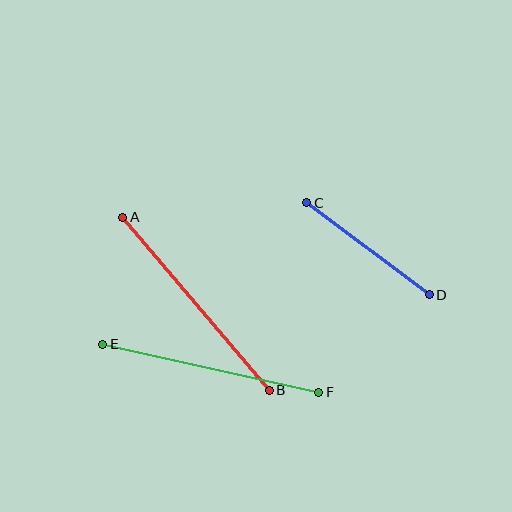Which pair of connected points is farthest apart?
Points A and B are farthest apart.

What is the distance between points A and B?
The distance is approximately 226 pixels.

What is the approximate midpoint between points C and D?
The midpoint is at approximately (368, 249) pixels.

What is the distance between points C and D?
The distance is approximately 153 pixels.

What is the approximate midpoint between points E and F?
The midpoint is at approximately (211, 368) pixels.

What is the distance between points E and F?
The distance is approximately 221 pixels.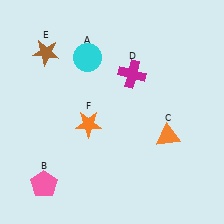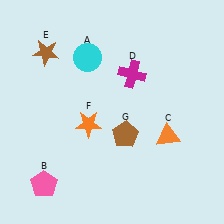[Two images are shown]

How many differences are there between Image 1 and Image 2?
There is 1 difference between the two images.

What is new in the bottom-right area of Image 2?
A brown pentagon (G) was added in the bottom-right area of Image 2.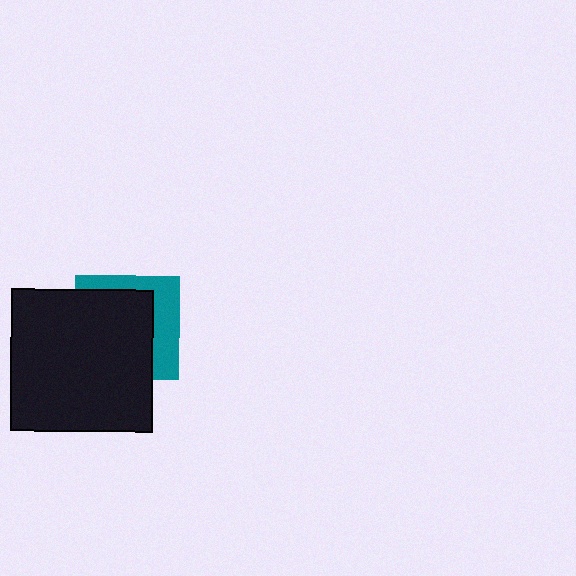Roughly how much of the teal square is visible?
A small part of it is visible (roughly 35%).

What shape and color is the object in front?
The object in front is a black square.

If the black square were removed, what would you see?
You would see the complete teal square.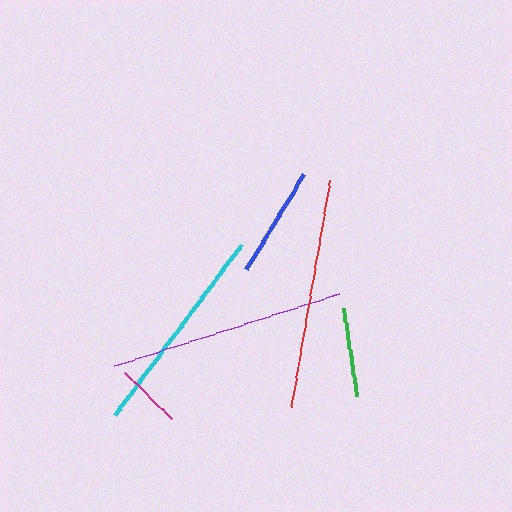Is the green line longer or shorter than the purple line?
The purple line is longer than the green line.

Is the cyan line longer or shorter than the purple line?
The purple line is longer than the cyan line.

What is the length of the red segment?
The red segment is approximately 230 pixels long.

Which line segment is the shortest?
The magenta line is the shortest at approximately 66 pixels.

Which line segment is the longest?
The purple line is the longest at approximately 237 pixels.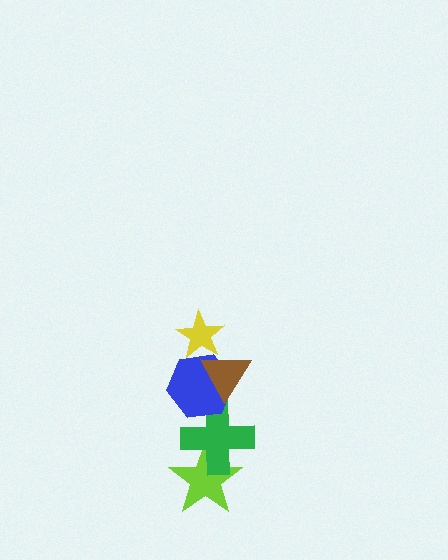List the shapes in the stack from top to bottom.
From top to bottom: the yellow star, the brown triangle, the blue hexagon, the green cross, the lime star.